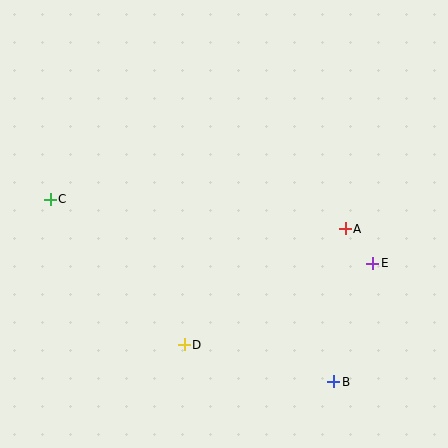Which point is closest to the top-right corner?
Point A is closest to the top-right corner.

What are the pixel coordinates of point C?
Point C is at (50, 199).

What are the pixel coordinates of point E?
Point E is at (373, 263).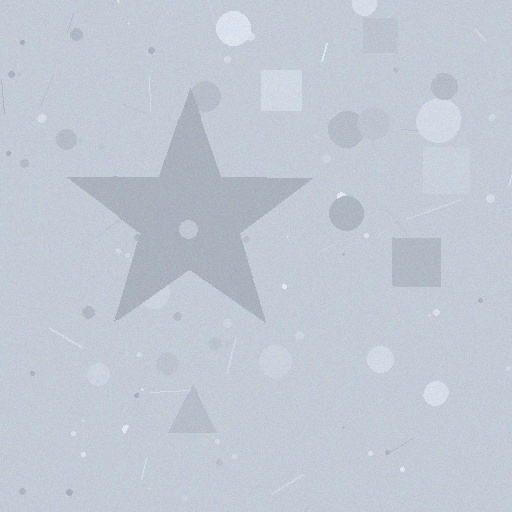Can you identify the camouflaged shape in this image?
The camouflaged shape is a star.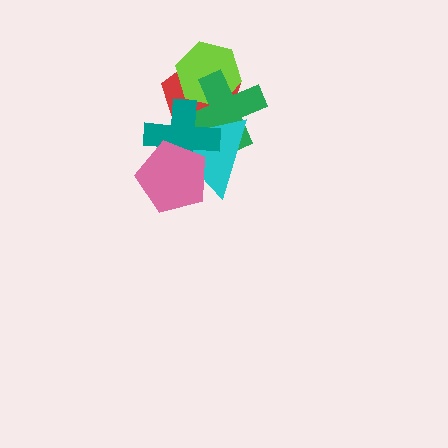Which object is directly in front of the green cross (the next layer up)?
The cyan triangle is directly in front of the green cross.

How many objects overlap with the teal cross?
4 objects overlap with the teal cross.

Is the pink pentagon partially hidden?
No, no other shape covers it.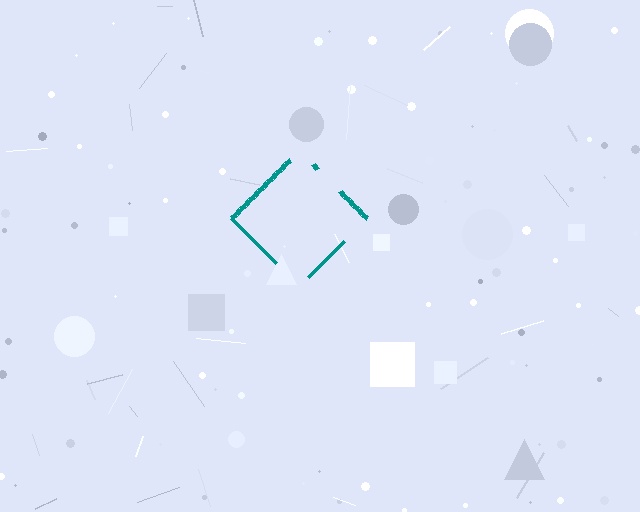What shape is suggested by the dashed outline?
The dashed outline suggests a diamond.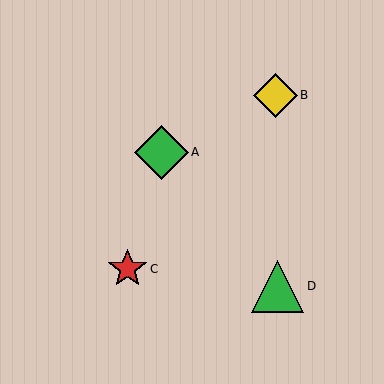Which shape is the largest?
The green diamond (labeled A) is the largest.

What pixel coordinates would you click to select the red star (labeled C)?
Click at (127, 269) to select the red star C.